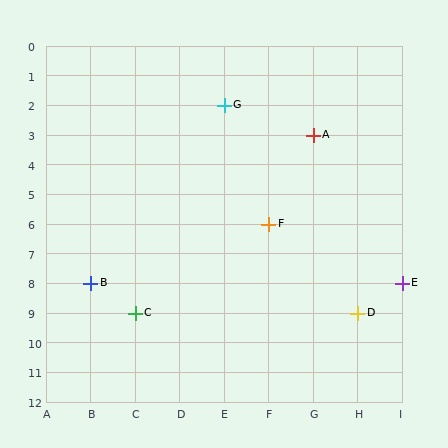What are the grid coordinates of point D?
Point D is at grid coordinates (H, 9).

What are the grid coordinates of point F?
Point F is at grid coordinates (F, 6).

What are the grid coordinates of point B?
Point B is at grid coordinates (B, 8).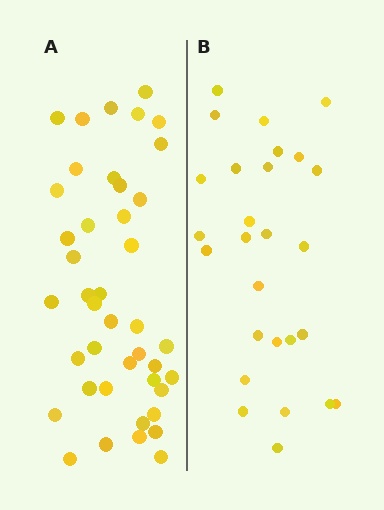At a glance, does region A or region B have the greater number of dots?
Region A (the left region) has more dots.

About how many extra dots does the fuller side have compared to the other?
Region A has approximately 15 more dots than region B.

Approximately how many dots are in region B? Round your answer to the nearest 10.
About 30 dots. (The exact count is 27, which rounds to 30.)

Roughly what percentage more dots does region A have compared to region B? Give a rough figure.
About 55% more.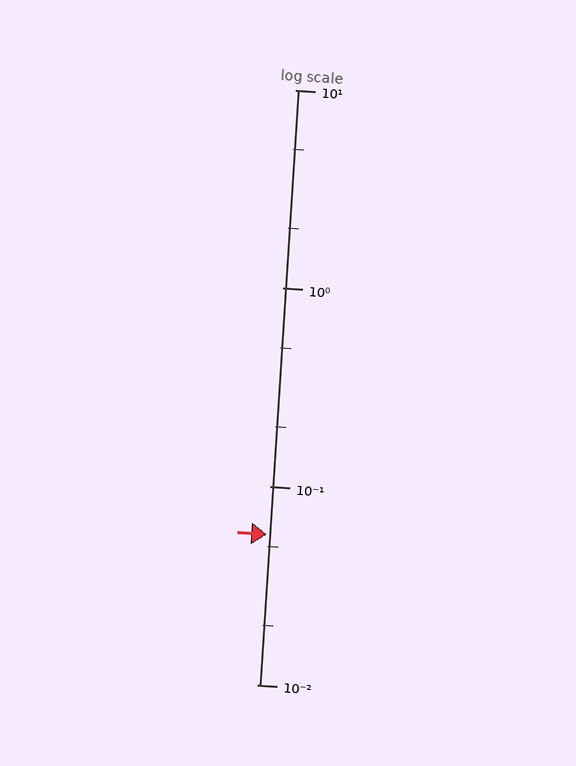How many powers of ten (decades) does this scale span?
The scale spans 3 decades, from 0.01 to 10.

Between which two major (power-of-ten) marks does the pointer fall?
The pointer is between 0.01 and 0.1.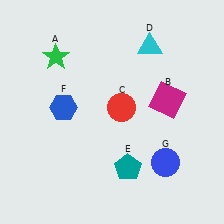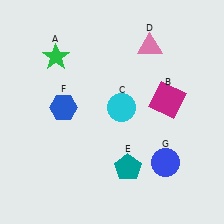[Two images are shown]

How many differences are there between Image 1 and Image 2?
There are 2 differences between the two images.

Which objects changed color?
C changed from red to cyan. D changed from cyan to pink.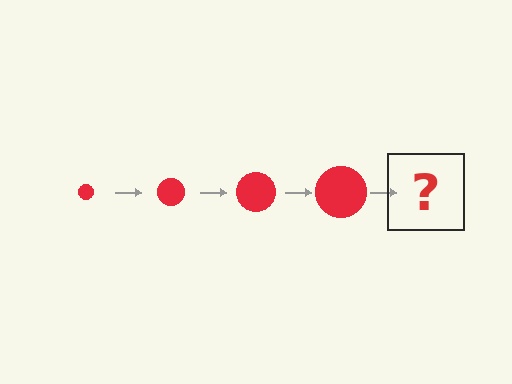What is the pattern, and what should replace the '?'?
The pattern is that the circle gets progressively larger each step. The '?' should be a red circle, larger than the previous one.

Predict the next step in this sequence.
The next step is a red circle, larger than the previous one.